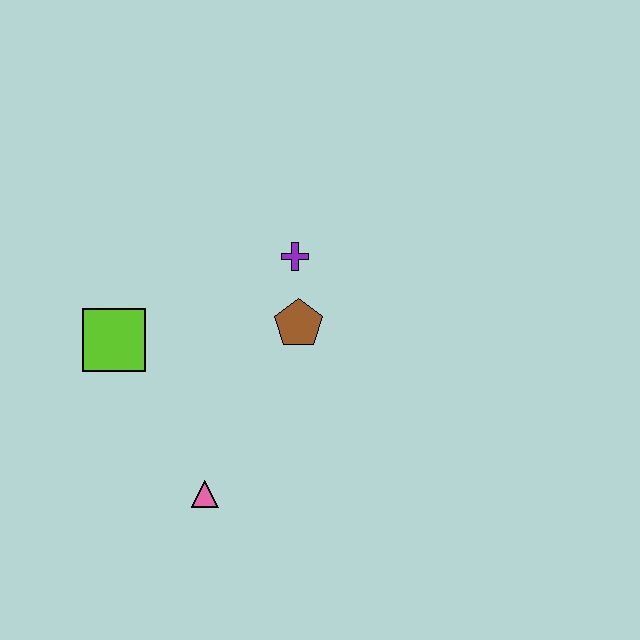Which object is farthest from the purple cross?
The pink triangle is farthest from the purple cross.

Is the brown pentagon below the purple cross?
Yes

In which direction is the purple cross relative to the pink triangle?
The purple cross is above the pink triangle.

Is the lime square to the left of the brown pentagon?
Yes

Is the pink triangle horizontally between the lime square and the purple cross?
Yes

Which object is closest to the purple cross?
The brown pentagon is closest to the purple cross.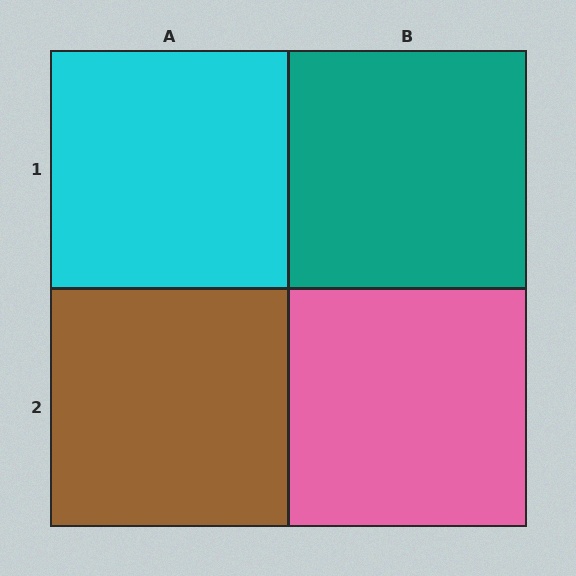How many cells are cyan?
1 cell is cyan.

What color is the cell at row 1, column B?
Teal.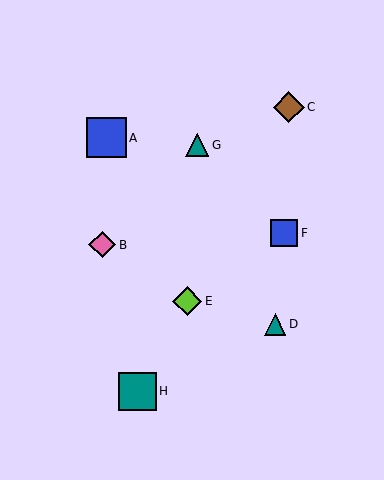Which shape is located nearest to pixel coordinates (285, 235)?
The blue square (labeled F) at (284, 233) is nearest to that location.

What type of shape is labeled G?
Shape G is a teal triangle.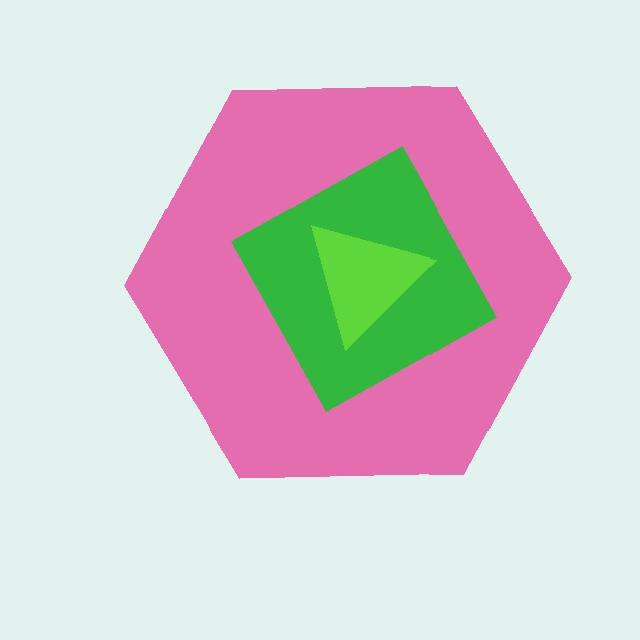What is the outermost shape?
The pink hexagon.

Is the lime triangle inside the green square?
Yes.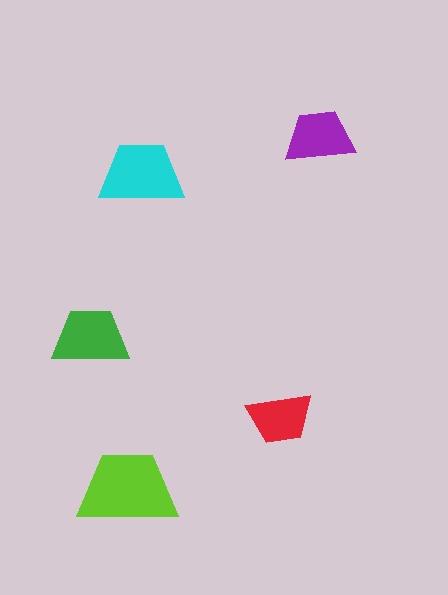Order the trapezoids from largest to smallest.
the lime one, the cyan one, the green one, the purple one, the red one.